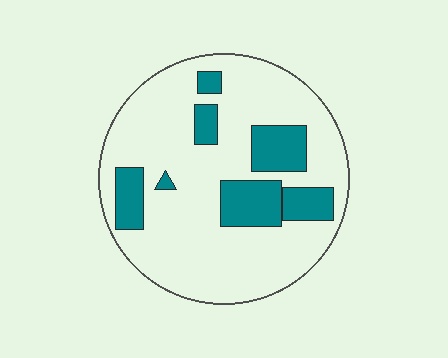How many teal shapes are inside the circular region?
7.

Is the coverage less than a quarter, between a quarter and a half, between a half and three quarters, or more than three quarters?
Less than a quarter.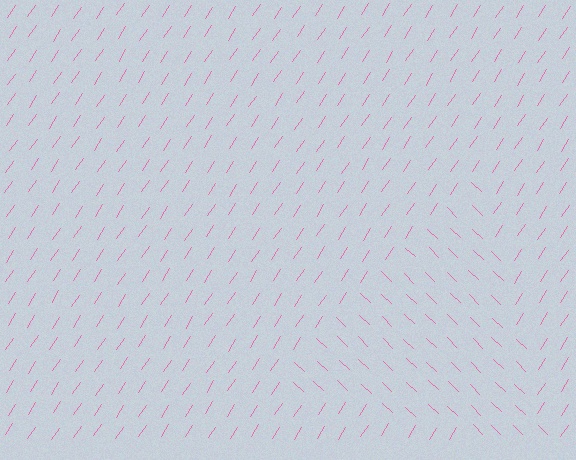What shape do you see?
I see a triangle.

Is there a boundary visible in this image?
Yes, there is a texture boundary formed by a change in line orientation.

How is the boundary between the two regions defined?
The boundary is defined purely by a change in line orientation (approximately 79 degrees difference). All lines are the same color and thickness.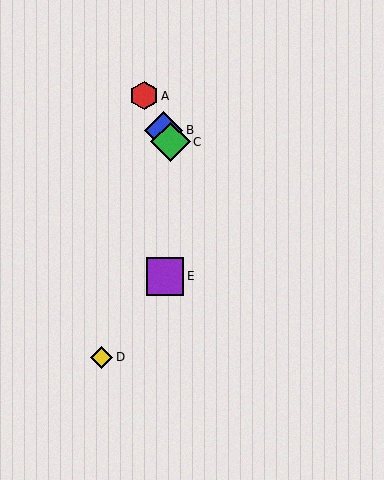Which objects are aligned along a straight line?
Objects A, B, C are aligned along a straight line.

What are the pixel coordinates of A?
Object A is at (144, 96).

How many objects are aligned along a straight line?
3 objects (A, B, C) are aligned along a straight line.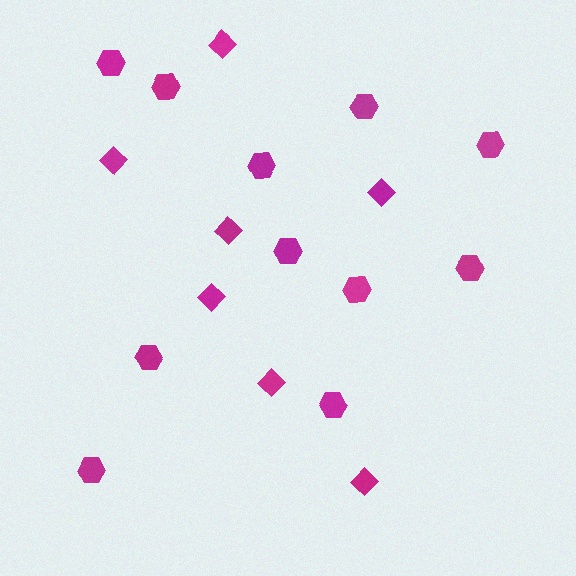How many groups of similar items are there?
There are 2 groups: one group of hexagons (11) and one group of diamonds (7).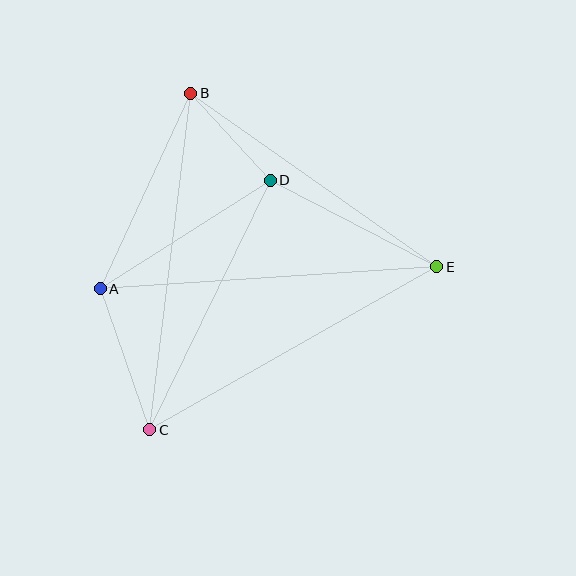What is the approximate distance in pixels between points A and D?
The distance between A and D is approximately 202 pixels.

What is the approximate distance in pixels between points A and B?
The distance between A and B is approximately 215 pixels.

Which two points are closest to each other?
Points B and D are closest to each other.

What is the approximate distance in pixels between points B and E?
The distance between B and E is approximately 301 pixels.